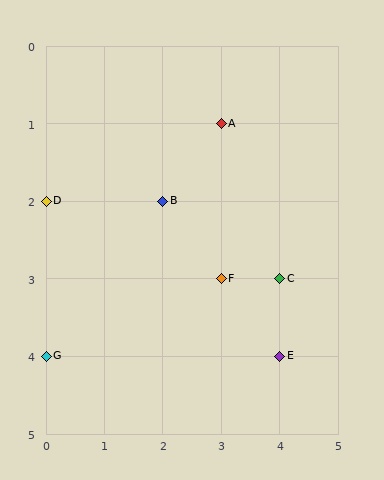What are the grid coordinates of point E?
Point E is at grid coordinates (4, 4).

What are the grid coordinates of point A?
Point A is at grid coordinates (3, 1).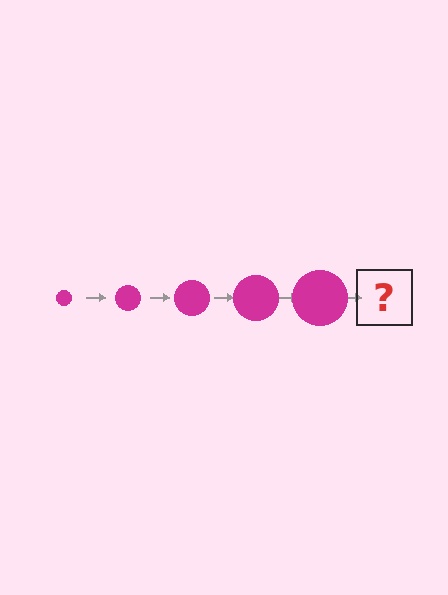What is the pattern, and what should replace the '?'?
The pattern is that the circle gets progressively larger each step. The '?' should be a magenta circle, larger than the previous one.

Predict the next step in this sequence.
The next step is a magenta circle, larger than the previous one.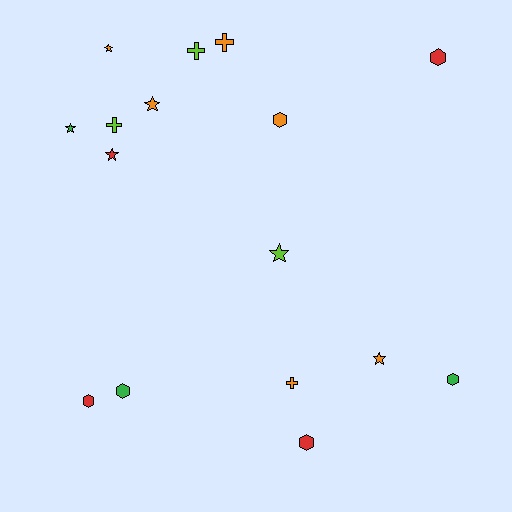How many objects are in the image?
There are 16 objects.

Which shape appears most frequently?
Star, with 6 objects.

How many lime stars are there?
There is 1 lime star.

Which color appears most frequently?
Orange, with 6 objects.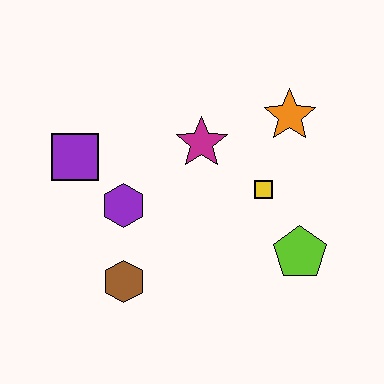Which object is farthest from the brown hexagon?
The orange star is farthest from the brown hexagon.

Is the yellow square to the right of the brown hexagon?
Yes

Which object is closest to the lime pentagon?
The yellow square is closest to the lime pentagon.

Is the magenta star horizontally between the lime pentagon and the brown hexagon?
Yes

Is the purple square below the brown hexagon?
No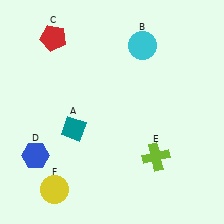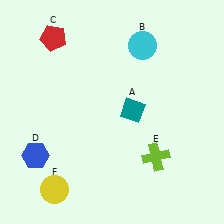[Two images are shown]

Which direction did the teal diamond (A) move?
The teal diamond (A) moved right.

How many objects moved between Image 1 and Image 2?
1 object moved between the two images.